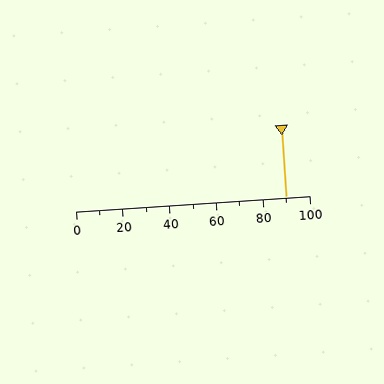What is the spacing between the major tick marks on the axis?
The major ticks are spaced 20 apart.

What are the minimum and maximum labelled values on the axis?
The axis runs from 0 to 100.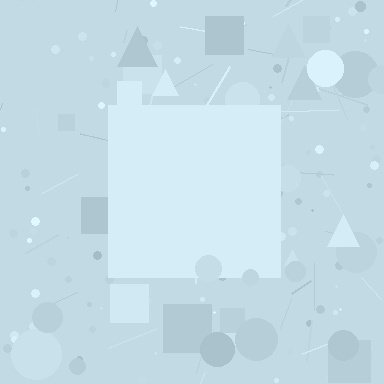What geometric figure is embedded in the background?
A square is embedded in the background.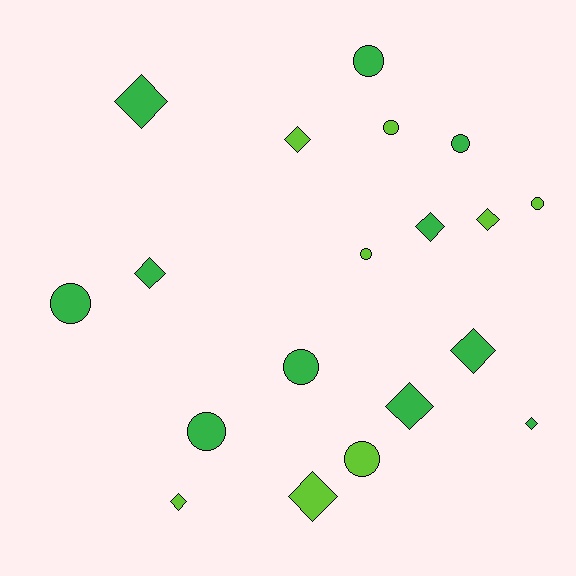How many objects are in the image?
There are 19 objects.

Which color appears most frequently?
Green, with 11 objects.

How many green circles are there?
There are 5 green circles.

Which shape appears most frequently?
Diamond, with 10 objects.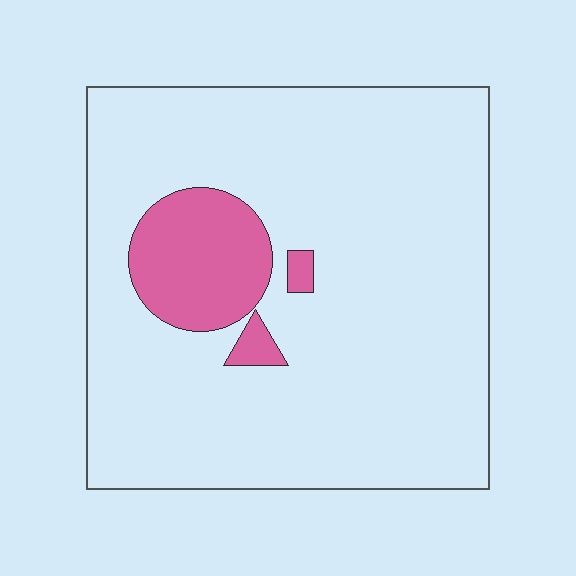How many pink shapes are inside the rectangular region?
3.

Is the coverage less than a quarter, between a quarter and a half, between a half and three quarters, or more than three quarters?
Less than a quarter.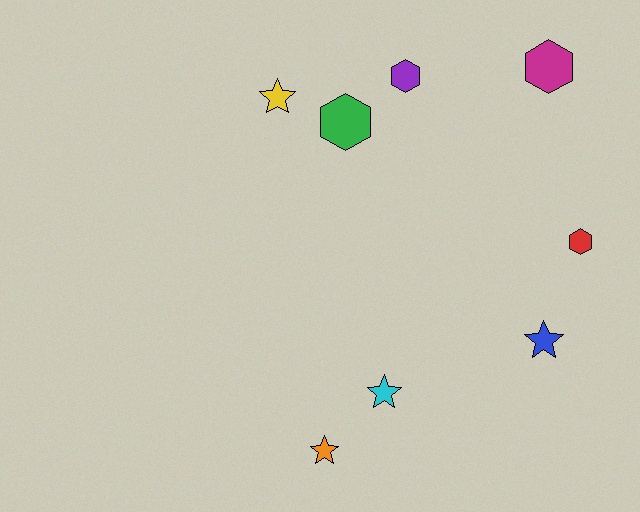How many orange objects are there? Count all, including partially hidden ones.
There is 1 orange object.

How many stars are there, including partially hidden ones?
There are 4 stars.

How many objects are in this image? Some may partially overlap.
There are 8 objects.